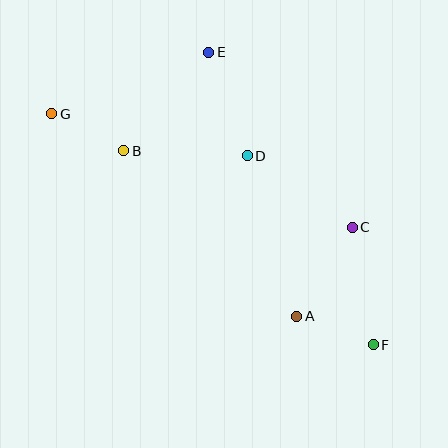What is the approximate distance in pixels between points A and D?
The distance between A and D is approximately 168 pixels.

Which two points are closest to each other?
Points B and G are closest to each other.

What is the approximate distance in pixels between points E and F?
The distance between E and F is approximately 335 pixels.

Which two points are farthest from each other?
Points F and G are farthest from each other.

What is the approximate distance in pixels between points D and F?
The distance between D and F is approximately 227 pixels.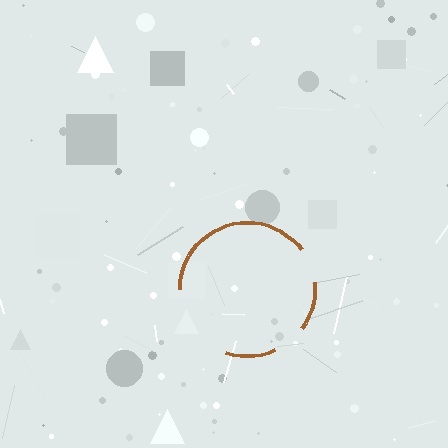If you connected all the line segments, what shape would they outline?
They would outline a circle.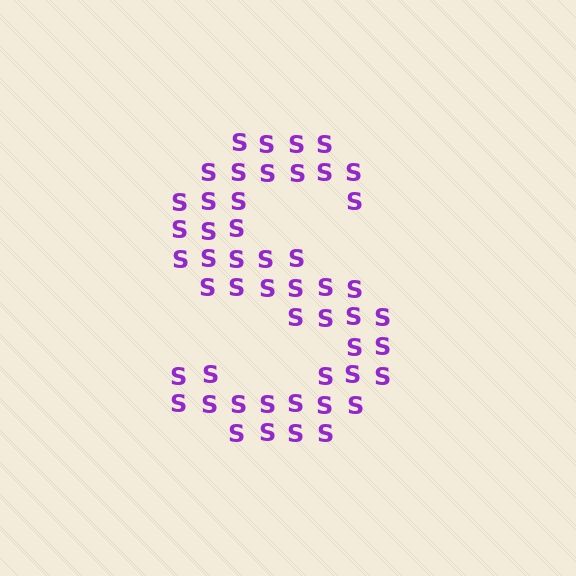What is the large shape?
The large shape is the letter S.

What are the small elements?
The small elements are letter S's.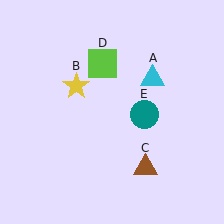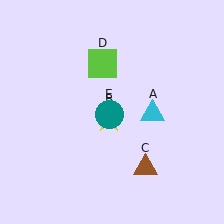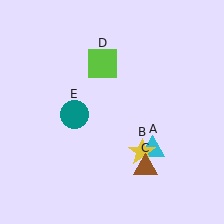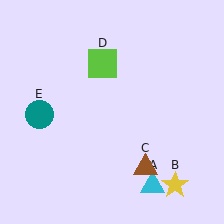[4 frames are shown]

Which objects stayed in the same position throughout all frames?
Brown triangle (object C) and lime square (object D) remained stationary.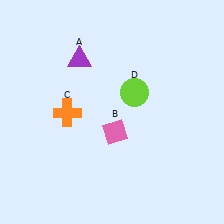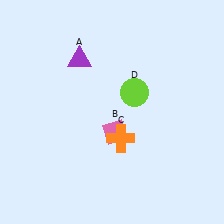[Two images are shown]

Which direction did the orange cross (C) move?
The orange cross (C) moved right.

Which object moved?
The orange cross (C) moved right.